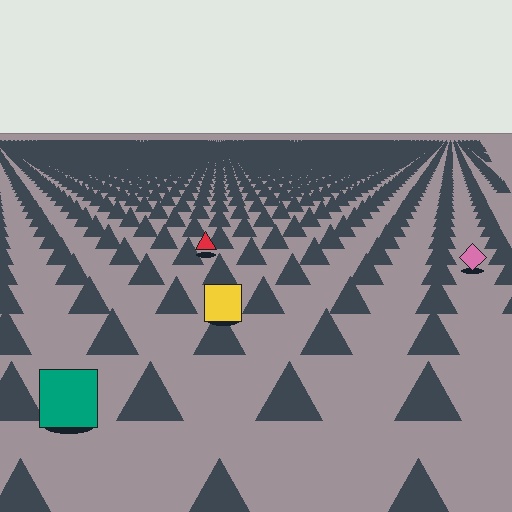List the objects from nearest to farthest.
From nearest to farthest: the teal square, the yellow square, the pink diamond, the red triangle.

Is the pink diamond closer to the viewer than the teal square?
No. The teal square is closer — you can tell from the texture gradient: the ground texture is coarser near it.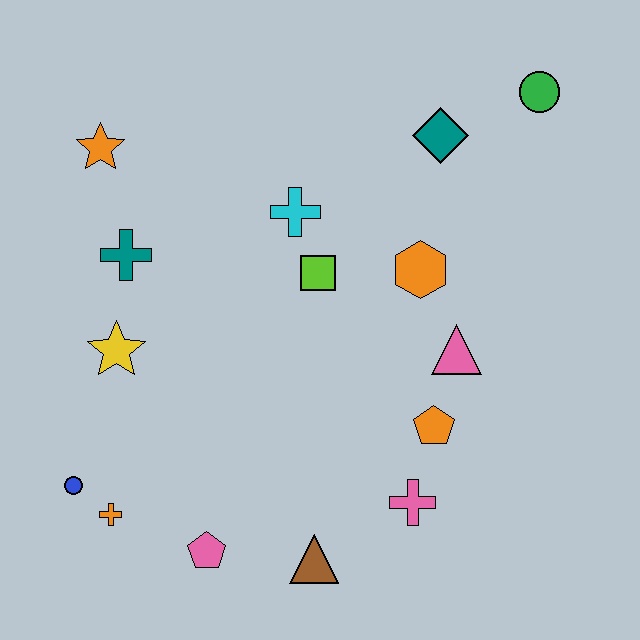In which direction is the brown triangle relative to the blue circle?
The brown triangle is to the right of the blue circle.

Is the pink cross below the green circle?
Yes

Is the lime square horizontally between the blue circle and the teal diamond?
Yes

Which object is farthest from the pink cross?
The orange star is farthest from the pink cross.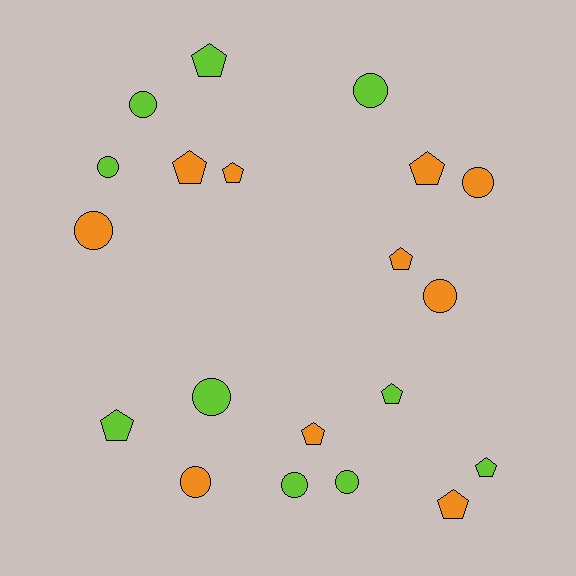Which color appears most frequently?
Lime, with 10 objects.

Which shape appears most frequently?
Circle, with 10 objects.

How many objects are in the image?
There are 20 objects.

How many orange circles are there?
There are 4 orange circles.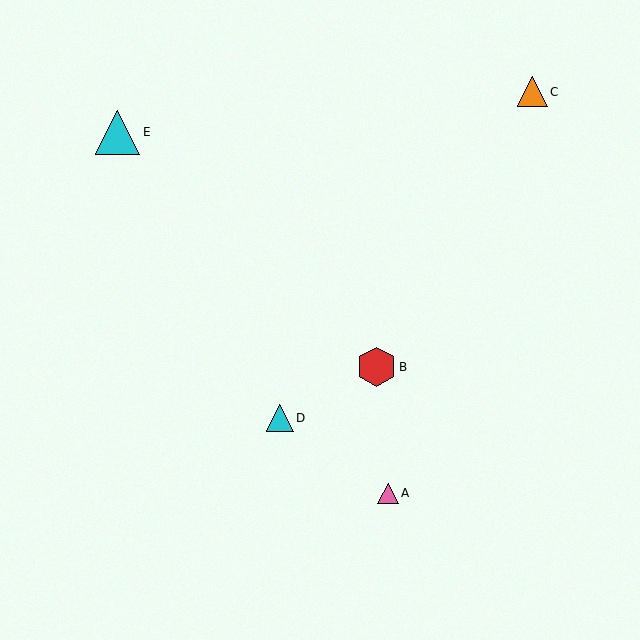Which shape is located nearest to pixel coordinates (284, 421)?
The cyan triangle (labeled D) at (280, 418) is nearest to that location.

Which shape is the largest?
The cyan triangle (labeled E) is the largest.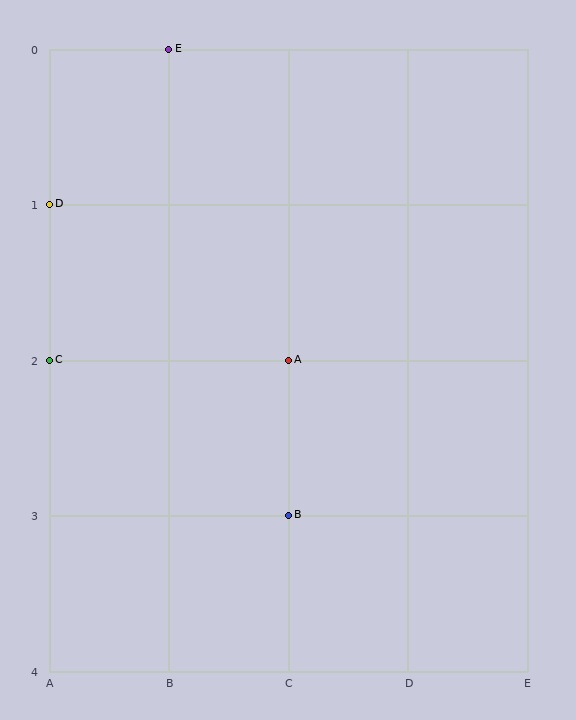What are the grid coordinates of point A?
Point A is at grid coordinates (C, 2).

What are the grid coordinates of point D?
Point D is at grid coordinates (A, 1).